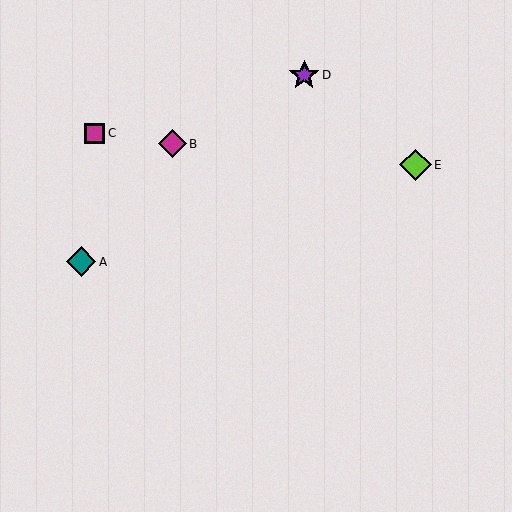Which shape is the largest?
The lime diamond (labeled E) is the largest.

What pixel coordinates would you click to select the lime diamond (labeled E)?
Click at (415, 165) to select the lime diamond E.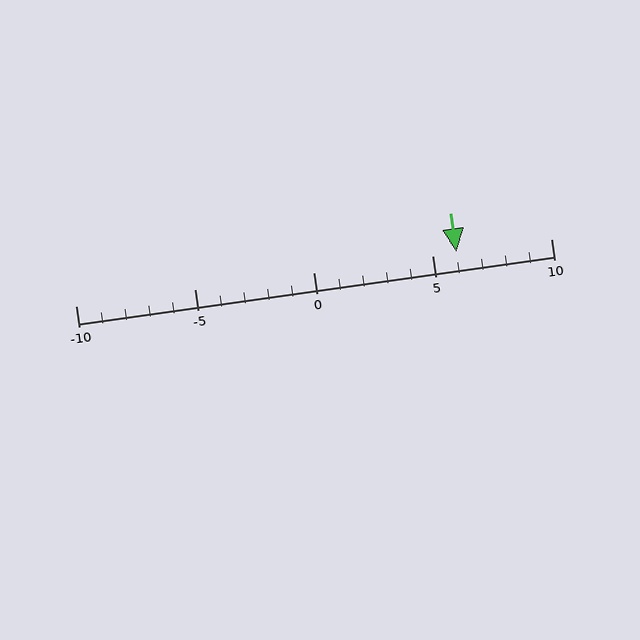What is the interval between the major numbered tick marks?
The major tick marks are spaced 5 units apart.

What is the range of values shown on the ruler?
The ruler shows values from -10 to 10.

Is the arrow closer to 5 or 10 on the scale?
The arrow is closer to 5.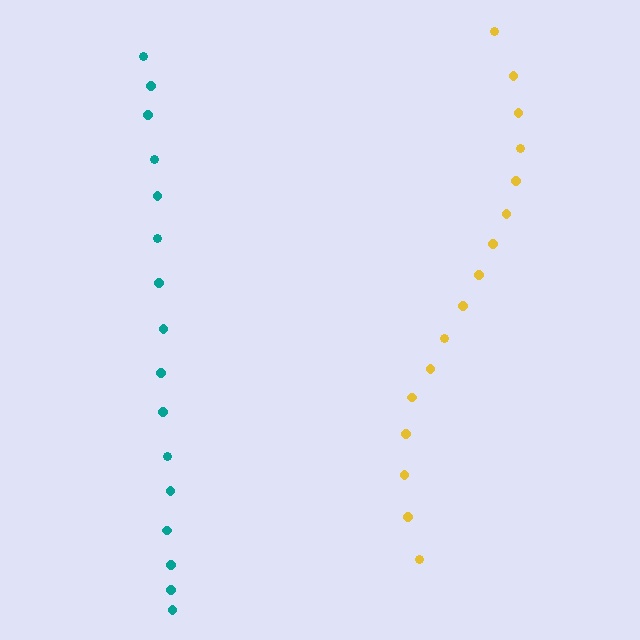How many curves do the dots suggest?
There are 2 distinct paths.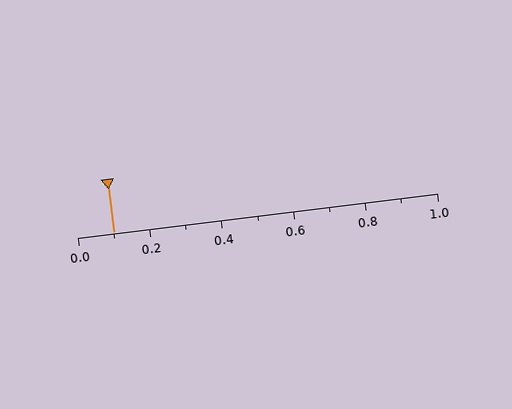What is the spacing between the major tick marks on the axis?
The major ticks are spaced 0.2 apart.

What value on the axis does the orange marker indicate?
The marker indicates approximately 0.1.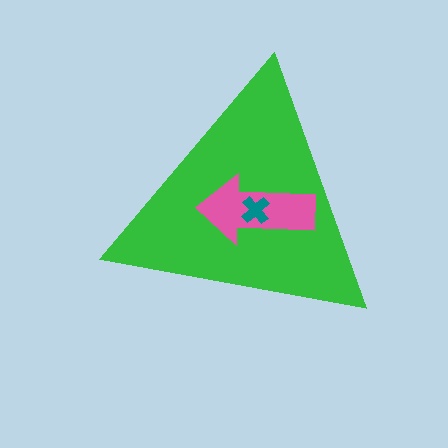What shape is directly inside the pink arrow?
The teal cross.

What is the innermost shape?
The teal cross.